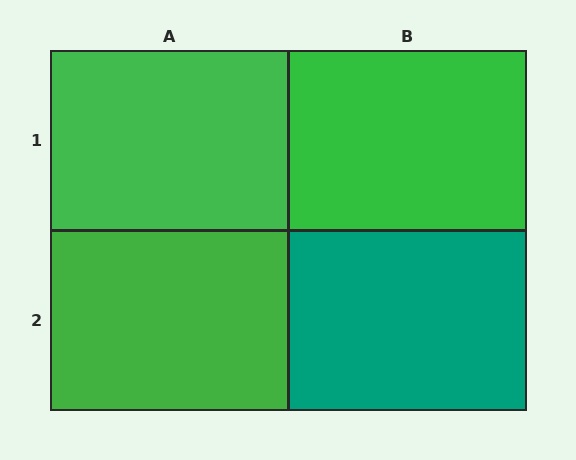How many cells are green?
3 cells are green.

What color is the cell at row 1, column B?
Green.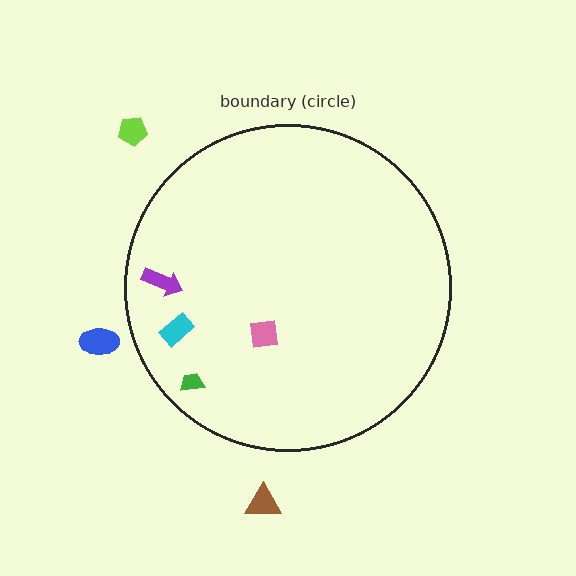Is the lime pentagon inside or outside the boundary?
Outside.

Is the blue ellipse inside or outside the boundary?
Outside.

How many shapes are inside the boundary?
4 inside, 3 outside.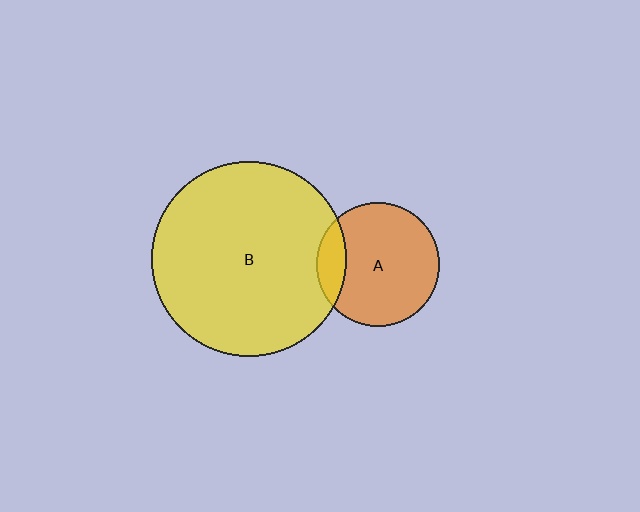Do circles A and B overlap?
Yes.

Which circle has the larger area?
Circle B (yellow).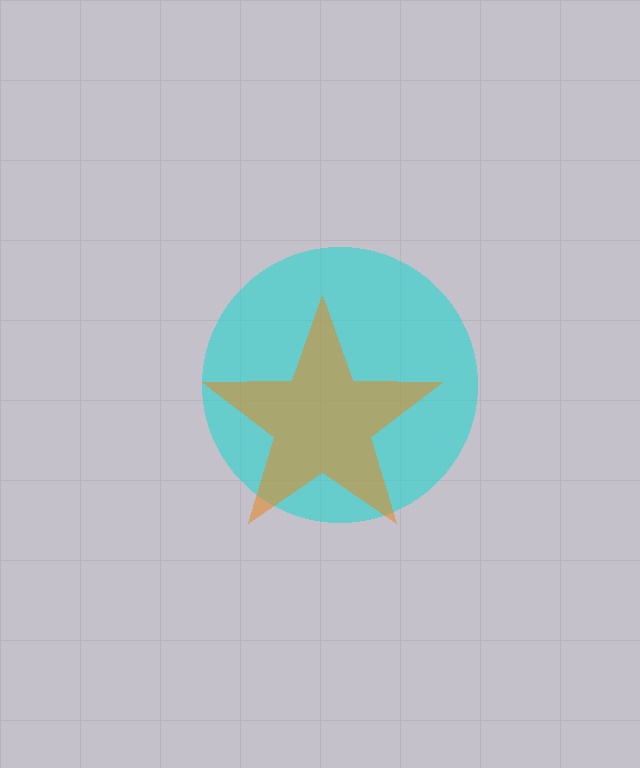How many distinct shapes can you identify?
There are 2 distinct shapes: a cyan circle, an orange star.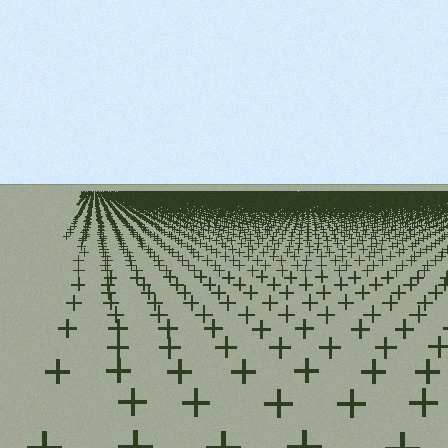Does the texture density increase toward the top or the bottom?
Density increases toward the top.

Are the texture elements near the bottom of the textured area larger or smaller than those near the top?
Larger. Near the bottom, elements are closer to the viewer and appear at a bigger on-screen size.